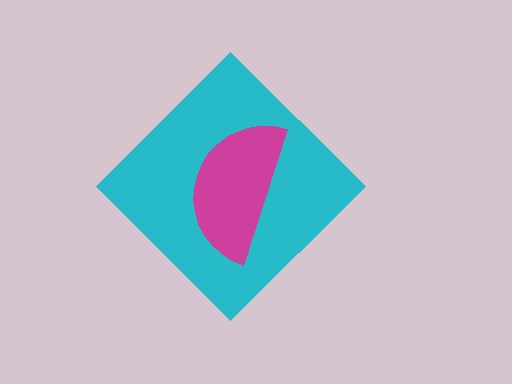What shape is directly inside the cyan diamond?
The magenta semicircle.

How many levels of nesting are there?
2.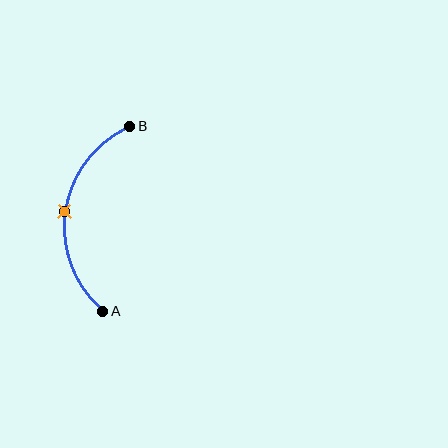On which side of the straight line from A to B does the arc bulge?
The arc bulges to the left of the straight line connecting A and B.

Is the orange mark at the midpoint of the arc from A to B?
Yes. The orange mark lies on the arc at equal arc-length from both A and B — it is the arc midpoint.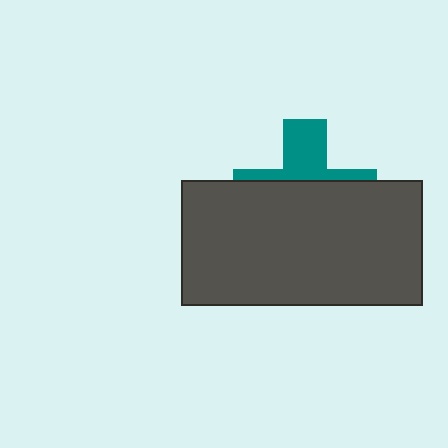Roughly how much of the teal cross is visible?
A small part of it is visible (roughly 34%).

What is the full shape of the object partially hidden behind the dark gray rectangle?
The partially hidden object is a teal cross.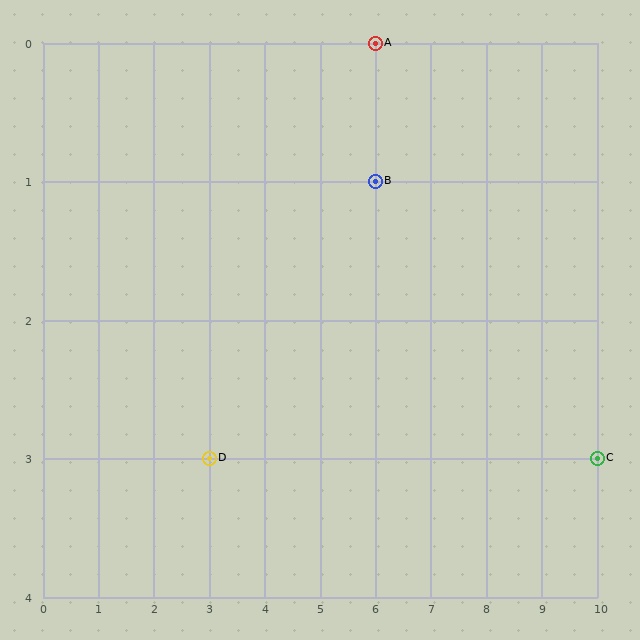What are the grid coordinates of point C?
Point C is at grid coordinates (10, 3).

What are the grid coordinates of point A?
Point A is at grid coordinates (6, 0).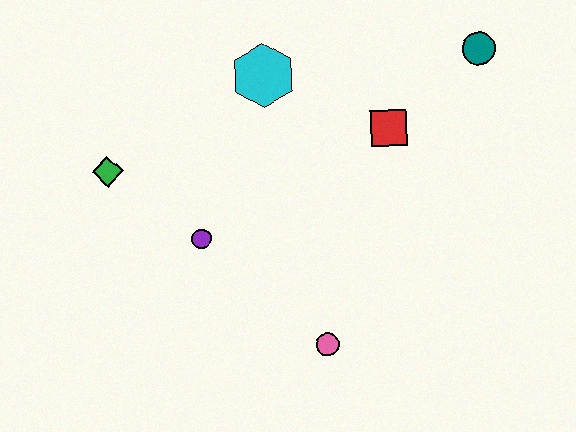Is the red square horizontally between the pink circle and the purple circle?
No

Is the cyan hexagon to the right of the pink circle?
No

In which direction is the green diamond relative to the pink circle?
The green diamond is to the left of the pink circle.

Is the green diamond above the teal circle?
No